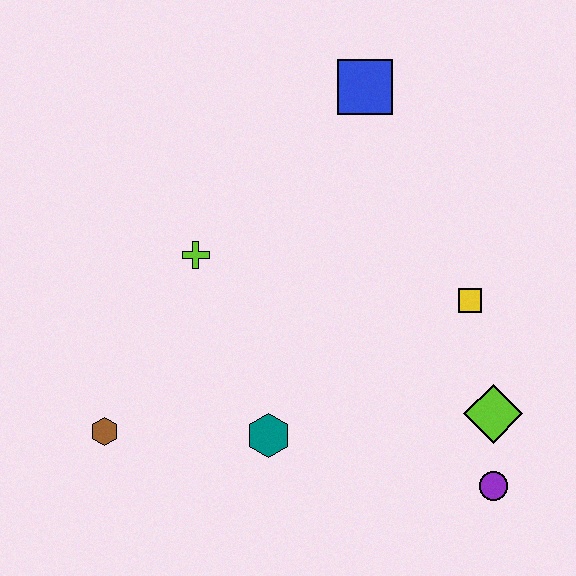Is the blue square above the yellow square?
Yes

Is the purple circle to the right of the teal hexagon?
Yes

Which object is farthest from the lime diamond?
The brown hexagon is farthest from the lime diamond.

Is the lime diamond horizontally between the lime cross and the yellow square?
No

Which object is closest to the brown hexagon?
The teal hexagon is closest to the brown hexagon.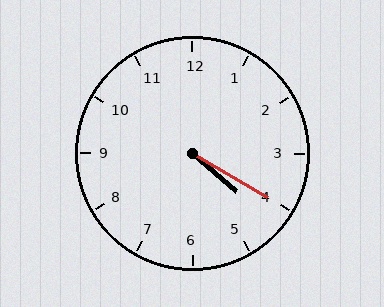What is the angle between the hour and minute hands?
Approximately 10 degrees.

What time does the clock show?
4:20.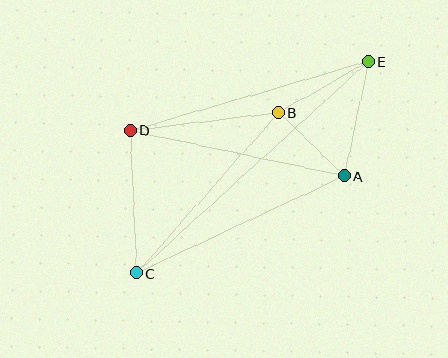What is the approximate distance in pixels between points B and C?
The distance between B and C is approximately 214 pixels.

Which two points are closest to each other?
Points A and B are closest to each other.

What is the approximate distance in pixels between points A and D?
The distance between A and D is approximately 219 pixels.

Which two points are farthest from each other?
Points C and E are farthest from each other.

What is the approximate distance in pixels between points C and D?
The distance between C and D is approximately 143 pixels.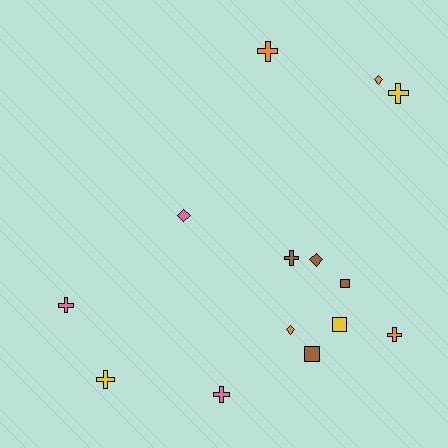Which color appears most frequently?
Orange, with 4 objects.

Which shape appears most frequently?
Cross, with 7 objects.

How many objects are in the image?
There are 14 objects.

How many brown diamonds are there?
There is 1 brown diamond.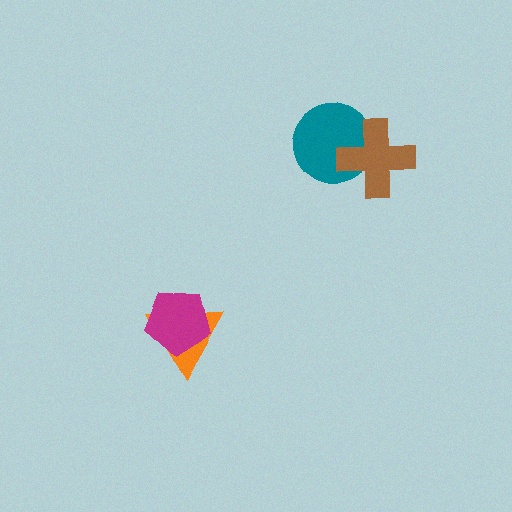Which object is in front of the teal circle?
The brown cross is in front of the teal circle.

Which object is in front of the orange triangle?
The magenta pentagon is in front of the orange triangle.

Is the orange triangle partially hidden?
Yes, it is partially covered by another shape.